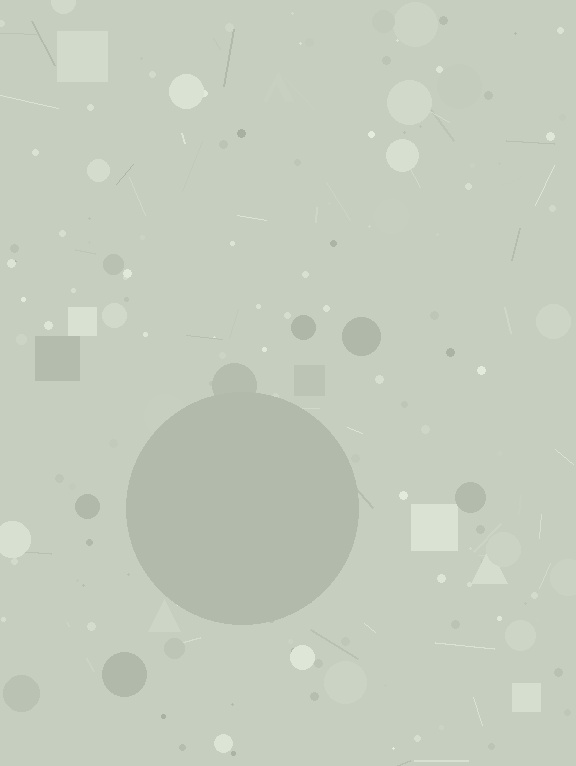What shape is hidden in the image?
A circle is hidden in the image.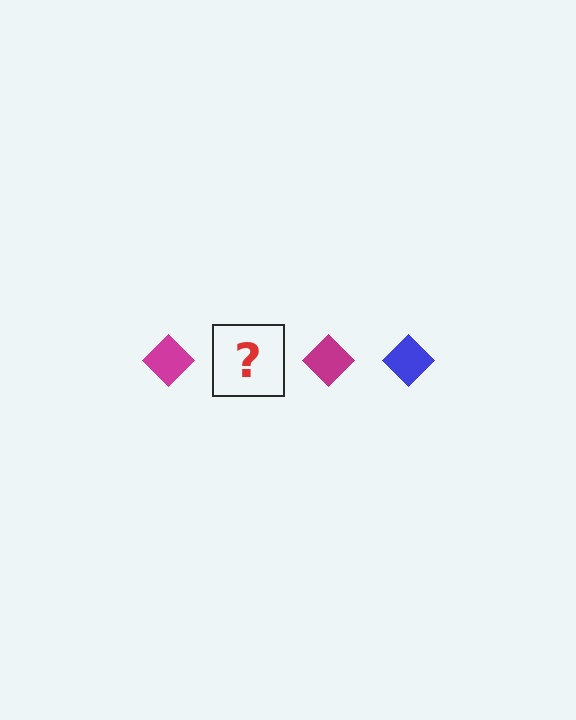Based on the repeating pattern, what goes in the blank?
The blank should be a blue diamond.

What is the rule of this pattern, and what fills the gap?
The rule is that the pattern cycles through magenta, blue diamonds. The gap should be filled with a blue diamond.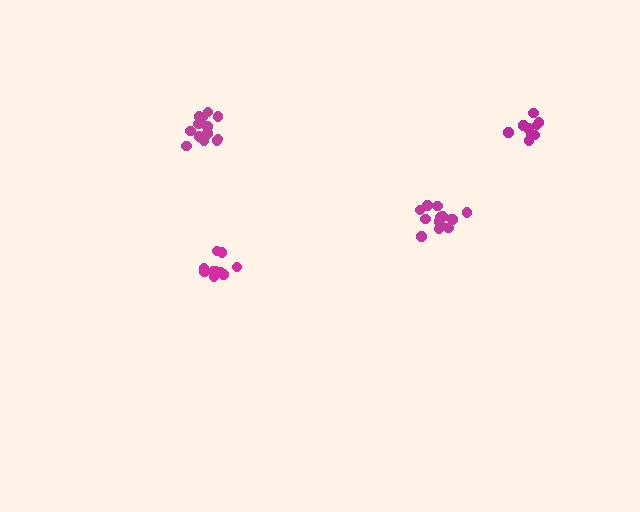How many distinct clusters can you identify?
There are 4 distinct clusters.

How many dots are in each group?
Group 1: 13 dots, Group 2: 9 dots, Group 3: 10 dots, Group 4: 14 dots (46 total).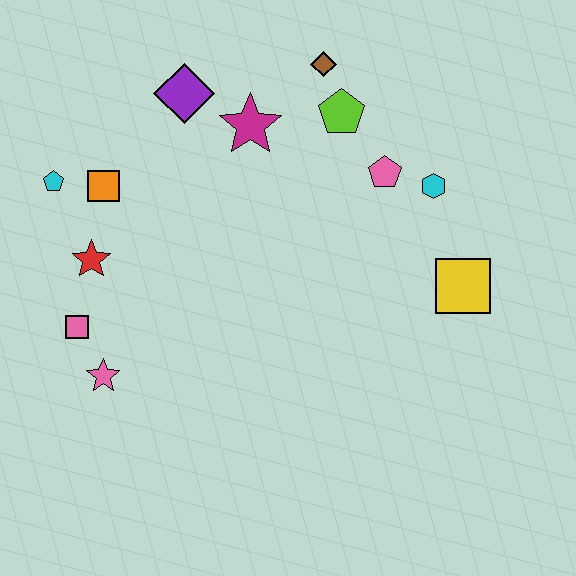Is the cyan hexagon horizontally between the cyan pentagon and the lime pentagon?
No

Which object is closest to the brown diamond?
The lime pentagon is closest to the brown diamond.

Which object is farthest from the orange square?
The yellow square is farthest from the orange square.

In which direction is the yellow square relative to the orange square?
The yellow square is to the right of the orange square.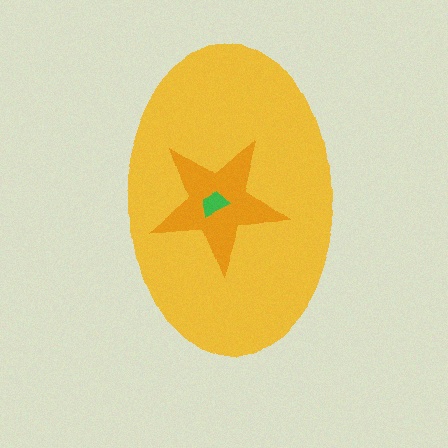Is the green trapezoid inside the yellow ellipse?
Yes.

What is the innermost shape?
The green trapezoid.